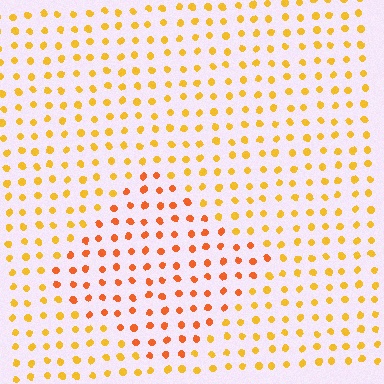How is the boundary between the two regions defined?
The boundary is defined purely by a slight shift in hue (about 27 degrees). Spacing, size, and orientation are identical on both sides.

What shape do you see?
I see a diamond.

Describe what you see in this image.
The image is filled with small yellow elements in a uniform arrangement. A diamond-shaped region is visible where the elements are tinted to a slightly different hue, forming a subtle color boundary.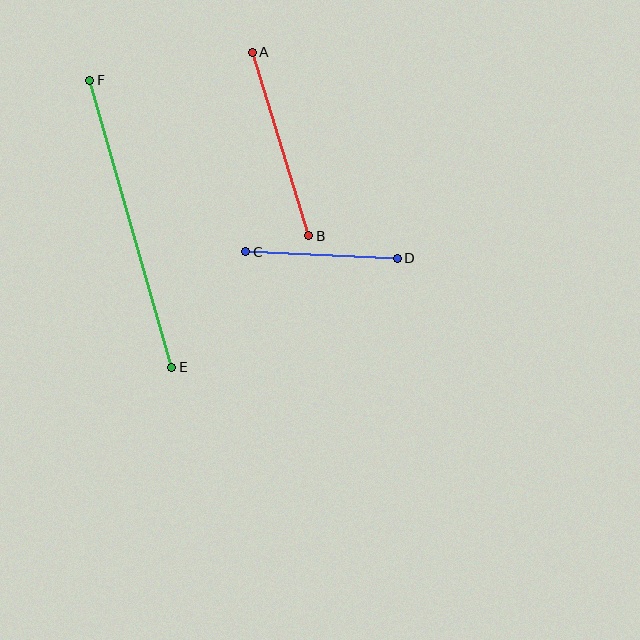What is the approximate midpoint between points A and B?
The midpoint is at approximately (280, 144) pixels.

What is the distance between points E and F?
The distance is approximately 299 pixels.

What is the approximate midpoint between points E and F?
The midpoint is at approximately (131, 224) pixels.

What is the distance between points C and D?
The distance is approximately 151 pixels.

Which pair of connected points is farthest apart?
Points E and F are farthest apart.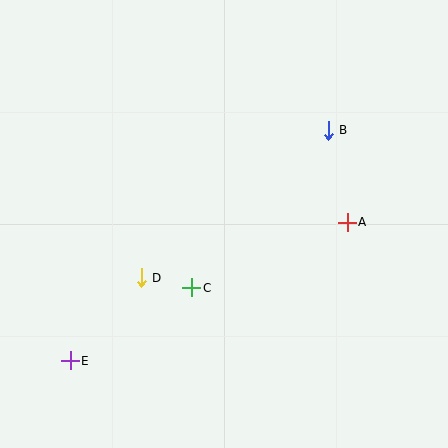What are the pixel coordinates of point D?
Point D is at (141, 278).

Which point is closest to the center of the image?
Point C at (192, 288) is closest to the center.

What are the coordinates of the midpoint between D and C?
The midpoint between D and C is at (166, 283).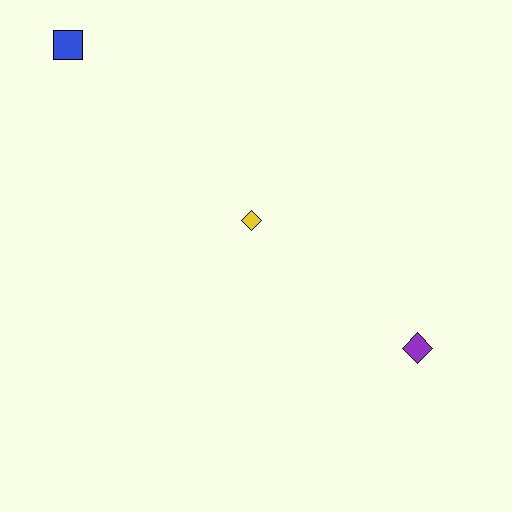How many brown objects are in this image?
There are no brown objects.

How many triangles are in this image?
There are no triangles.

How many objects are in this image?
There are 3 objects.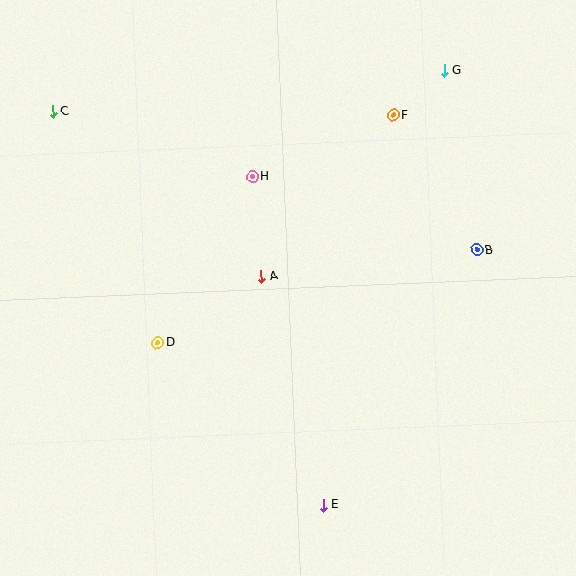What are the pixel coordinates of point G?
Point G is at (445, 71).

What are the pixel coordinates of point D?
Point D is at (158, 343).